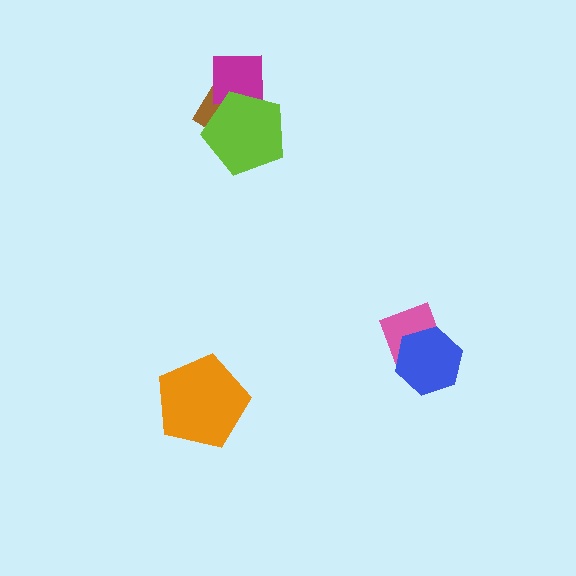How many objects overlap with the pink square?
1 object overlaps with the pink square.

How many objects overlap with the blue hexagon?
1 object overlaps with the blue hexagon.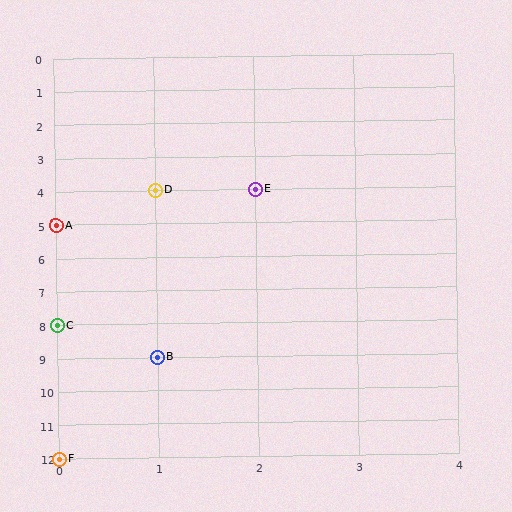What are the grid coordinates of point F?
Point F is at grid coordinates (0, 12).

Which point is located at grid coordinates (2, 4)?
Point E is at (2, 4).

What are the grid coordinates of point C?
Point C is at grid coordinates (0, 8).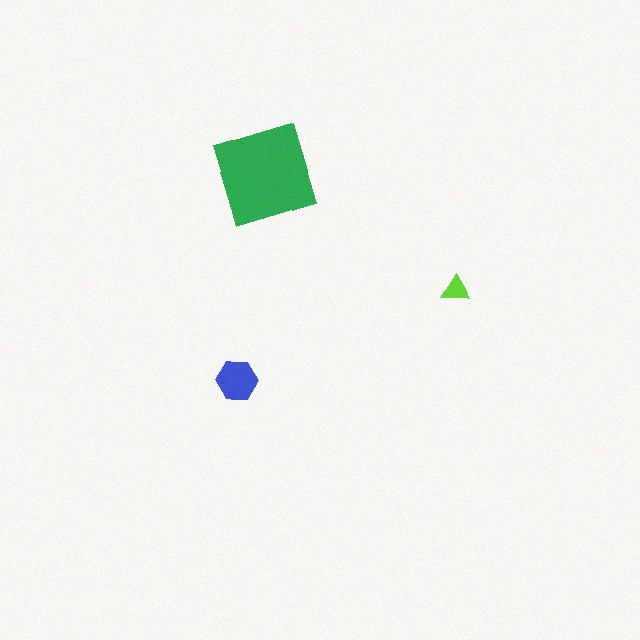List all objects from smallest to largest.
The lime triangle, the blue hexagon, the green square.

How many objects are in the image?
There are 3 objects in the image.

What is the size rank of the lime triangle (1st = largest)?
3rd.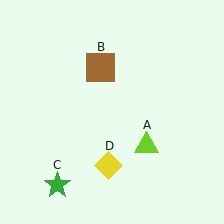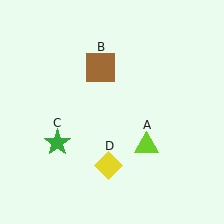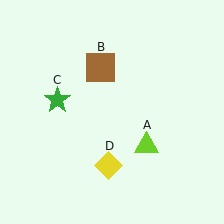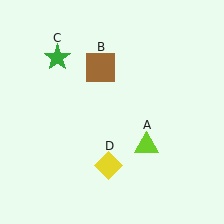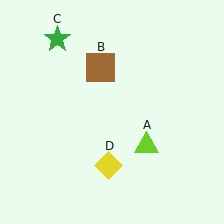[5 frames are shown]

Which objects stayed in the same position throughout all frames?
Lime triangle (object A) and brown square (object B) and yellow diamond (object D) remained stationary.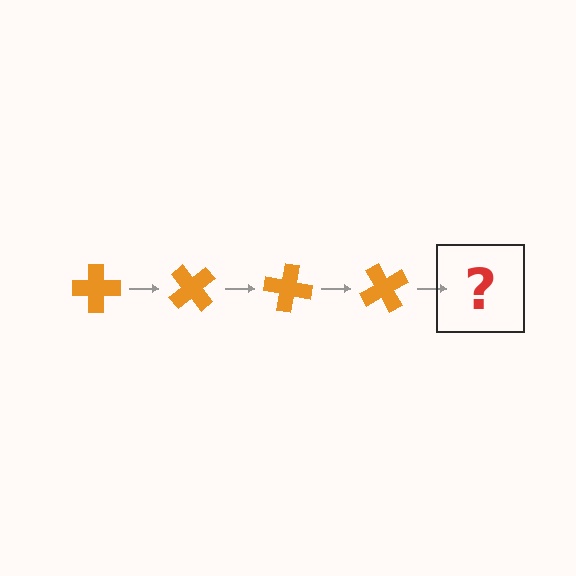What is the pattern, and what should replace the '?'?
The pattern is that the cross rotates 50 degrees each step. The '?' should be an orange cross rotated 200 degrees.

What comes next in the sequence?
The next element should be an orange cross rotated 200 degrees.